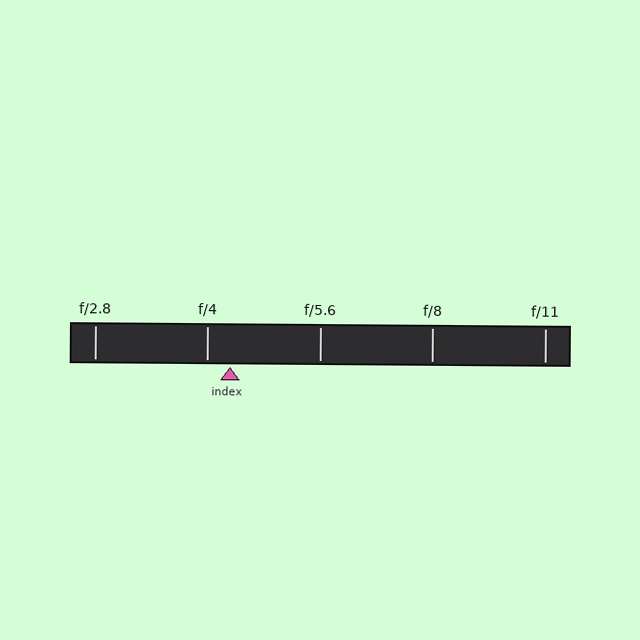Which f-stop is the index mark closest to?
The index mark is closest to f/4.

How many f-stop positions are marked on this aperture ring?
There are 5 f-stop positions marked.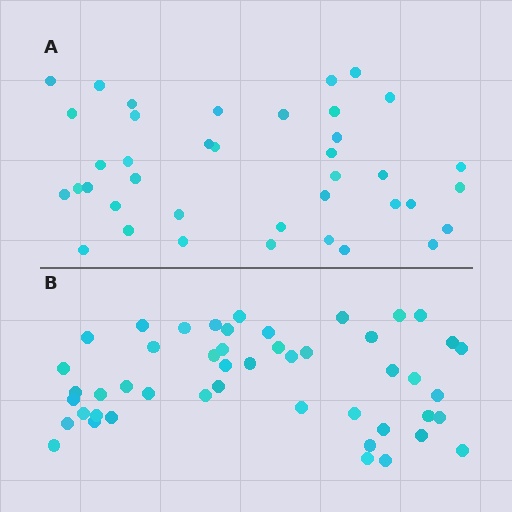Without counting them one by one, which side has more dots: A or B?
Region B (the bottom region) has more dots.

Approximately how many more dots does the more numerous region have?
Region B has roughly 8 or so more dots than region A.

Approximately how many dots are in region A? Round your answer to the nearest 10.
About 40 dots. (The exact count is 39, which rounds to 40.)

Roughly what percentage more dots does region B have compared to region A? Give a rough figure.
About 25% more.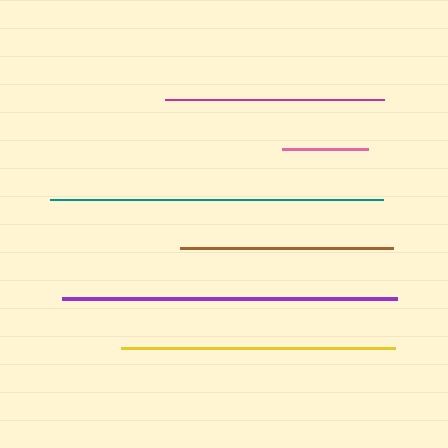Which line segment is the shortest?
The pink line is the shortest at approximately 86 pixels.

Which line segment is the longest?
The purple line is the longest at approximately 336 pixels.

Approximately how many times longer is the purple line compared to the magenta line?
The purple line is approximately 1.5 times the length of the magenta line.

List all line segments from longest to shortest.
From longest to shortest: purple, teal, yellow, magenta, brown, pink.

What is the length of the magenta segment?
The magenta segment is approximately 219 pixels long.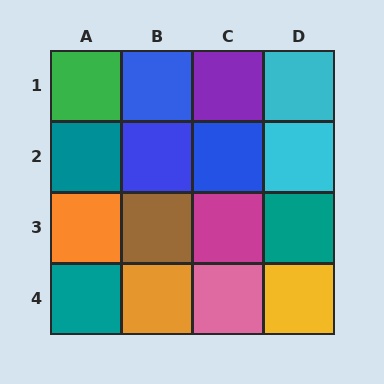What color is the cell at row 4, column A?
Teal.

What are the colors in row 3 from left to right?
Orange, brown, magenta, teal.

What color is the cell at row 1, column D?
Cyan.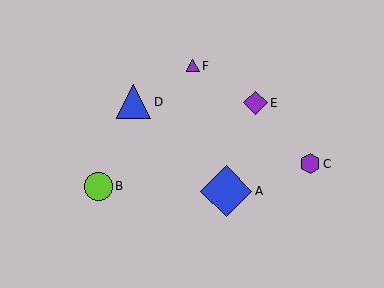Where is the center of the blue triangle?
The center of the blue triangle is at (134, 102).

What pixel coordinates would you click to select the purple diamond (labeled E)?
Click at (256, 103) to select the purple diamond E.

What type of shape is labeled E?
Shape E is a purple diamond.